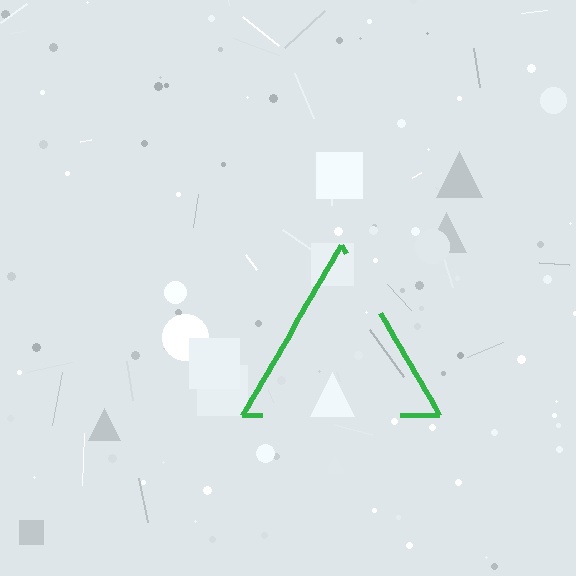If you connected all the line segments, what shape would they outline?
They would outline a triangle.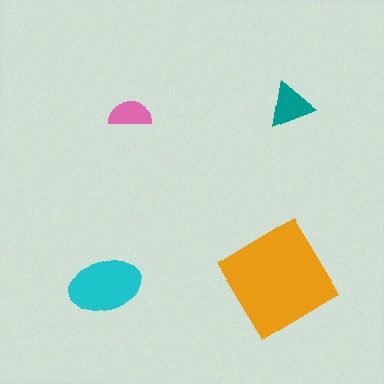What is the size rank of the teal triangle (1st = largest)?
3rd.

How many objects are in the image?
There are 4 objects in the image.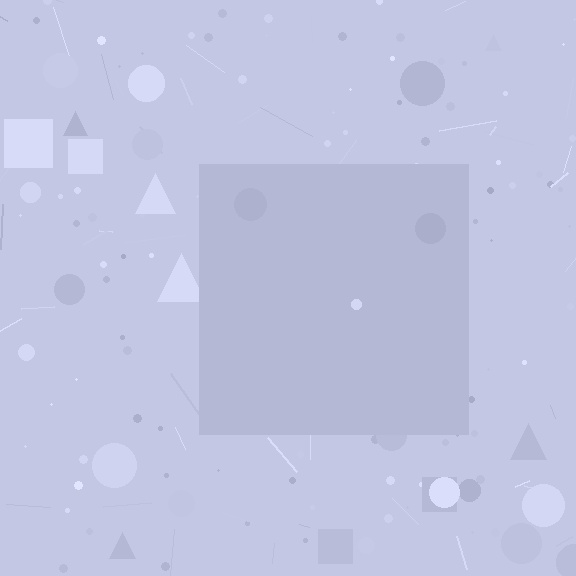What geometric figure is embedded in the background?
A square is embedded in the background.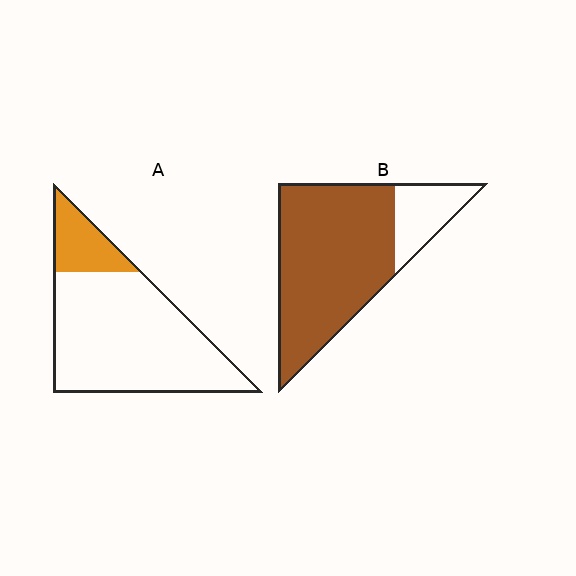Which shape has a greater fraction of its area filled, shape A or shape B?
Shape B.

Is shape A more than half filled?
No.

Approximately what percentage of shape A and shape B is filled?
A is approximately 20% and B is approximately 80%.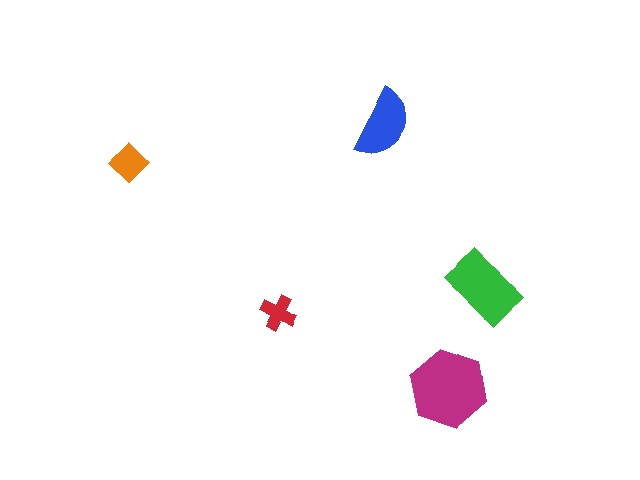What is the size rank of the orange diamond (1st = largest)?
4th.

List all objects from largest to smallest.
The magenta hexagon, the green rectangle, the blue semicircle, the orange diamond, the red cross.